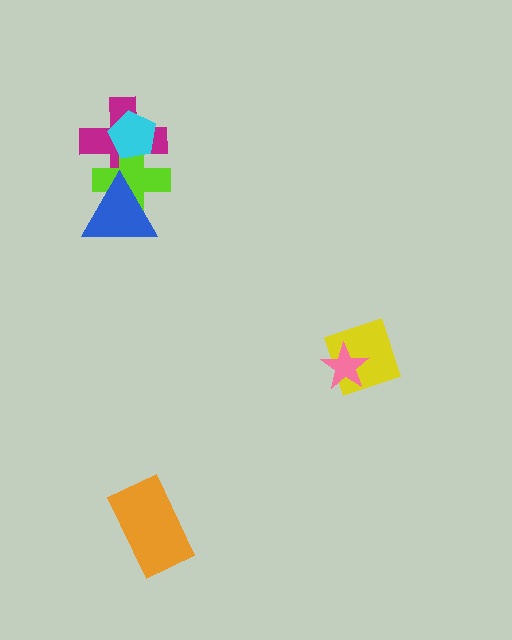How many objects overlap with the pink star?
1 object overlaps with the pink star.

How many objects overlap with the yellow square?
1 object overlaps with the yellow square.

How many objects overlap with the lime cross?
3 objects overlap with the lime cross.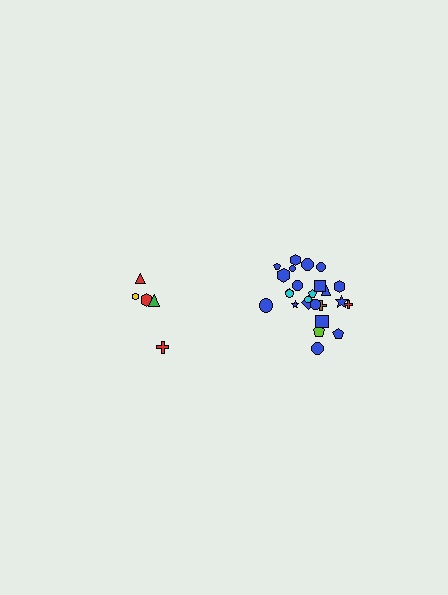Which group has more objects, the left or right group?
The right group.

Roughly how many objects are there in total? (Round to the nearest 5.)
Roughly 30 objects in total.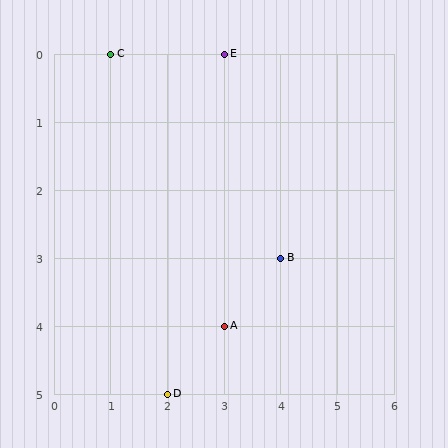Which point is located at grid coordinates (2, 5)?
Point D is at (2, 5).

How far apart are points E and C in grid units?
Points E and C are 2 columns apart.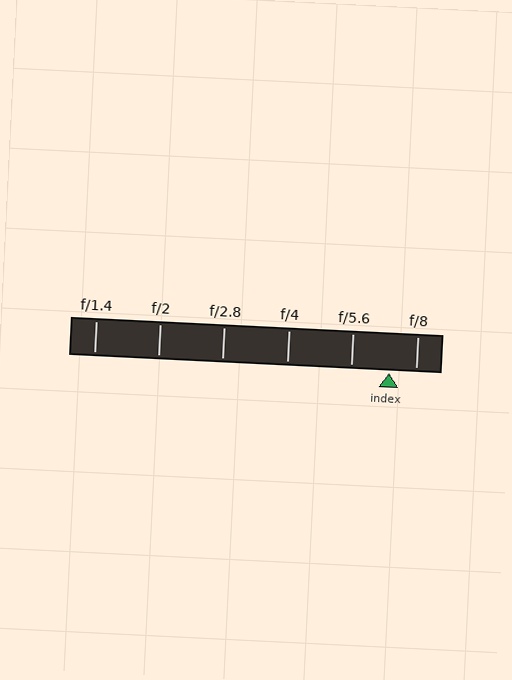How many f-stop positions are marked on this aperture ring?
There are 6 f-stop positions marked.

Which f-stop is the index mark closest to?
The index mark is closest to f/8.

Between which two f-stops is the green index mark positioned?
The index mark is between f/5.6 and f/8.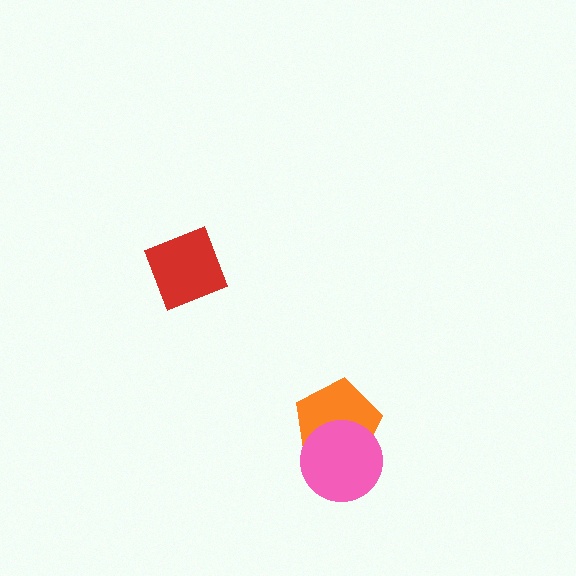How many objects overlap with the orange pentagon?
1 object overlaps with the orange pentagon.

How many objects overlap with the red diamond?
0 objects overlap with the red diamond.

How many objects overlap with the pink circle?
1 object overlaps with the pink circle.